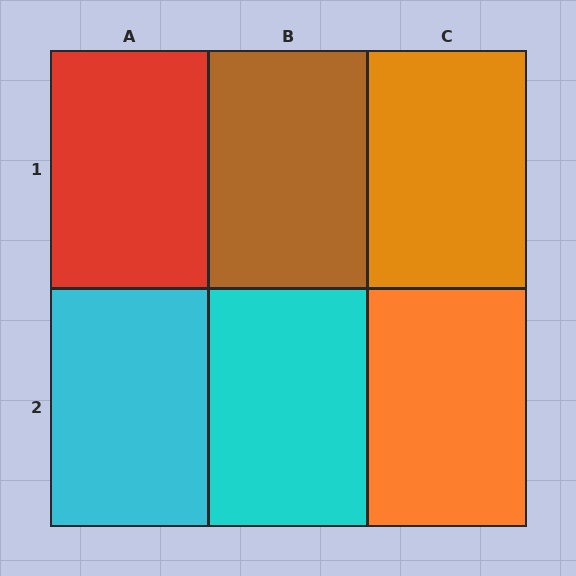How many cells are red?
1 cell is red.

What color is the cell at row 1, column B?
Brown.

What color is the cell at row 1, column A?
Red.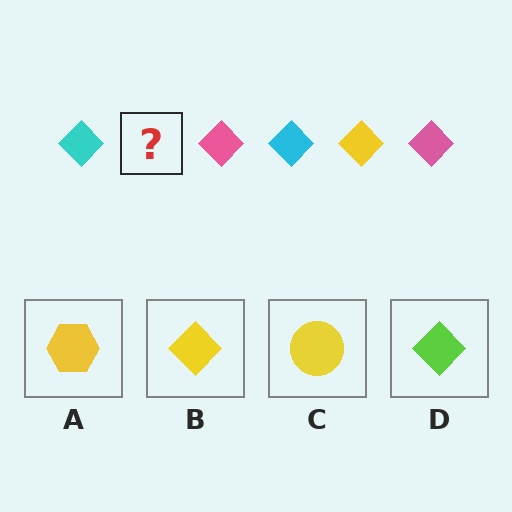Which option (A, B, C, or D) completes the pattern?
B.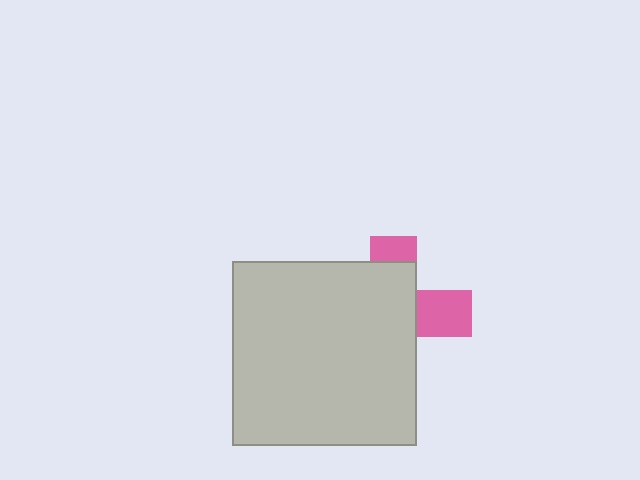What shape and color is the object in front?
The object in front is a light gray square.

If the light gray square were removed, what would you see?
You would see the complete pink cross.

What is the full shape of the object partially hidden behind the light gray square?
The partially hidden object is a pink cross.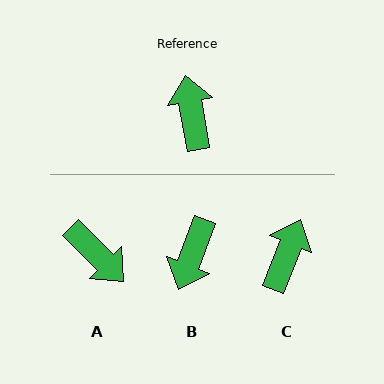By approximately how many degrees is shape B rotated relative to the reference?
Approximately 149 degrees counter-clockwise.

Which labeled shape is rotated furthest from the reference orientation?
B, about 149 degrees away.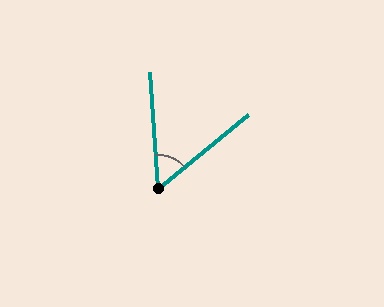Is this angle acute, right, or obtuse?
It is acute.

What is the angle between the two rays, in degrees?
Approximately 55 degrees.